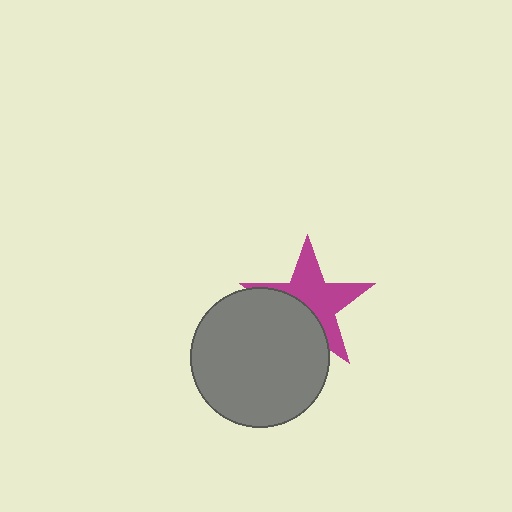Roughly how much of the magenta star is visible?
About half of it is visible (roughly 58%).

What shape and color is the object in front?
The object in front is a gray circle.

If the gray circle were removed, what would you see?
You would see the complete magenta star.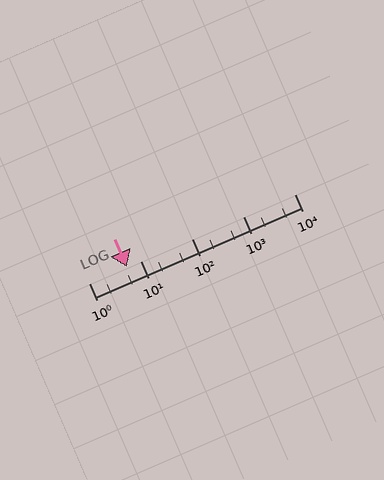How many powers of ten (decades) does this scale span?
The scale spans 4 decades, from 1 to 10000.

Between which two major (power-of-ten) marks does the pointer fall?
The pointer is between 1 and 10.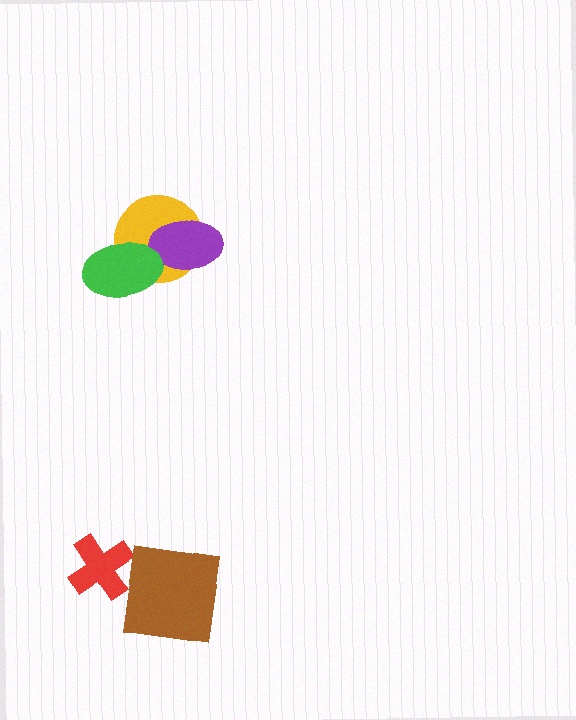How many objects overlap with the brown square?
0 objects overlap with the brown square.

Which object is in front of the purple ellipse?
The green ellipse is in front of the purple ellipse.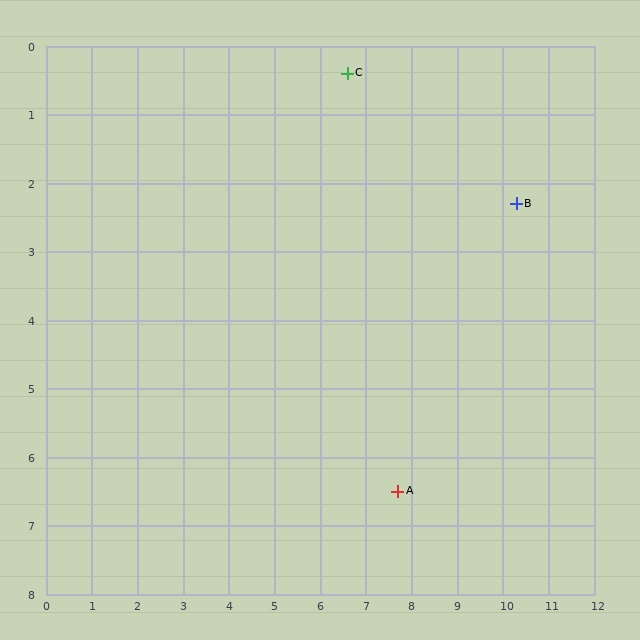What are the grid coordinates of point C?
Point C is at approximately (6.6, 0.4).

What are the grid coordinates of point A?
Point A is at approximately (7.7, 6.5).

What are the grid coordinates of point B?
Point B is at approximately (10.3, 2.3).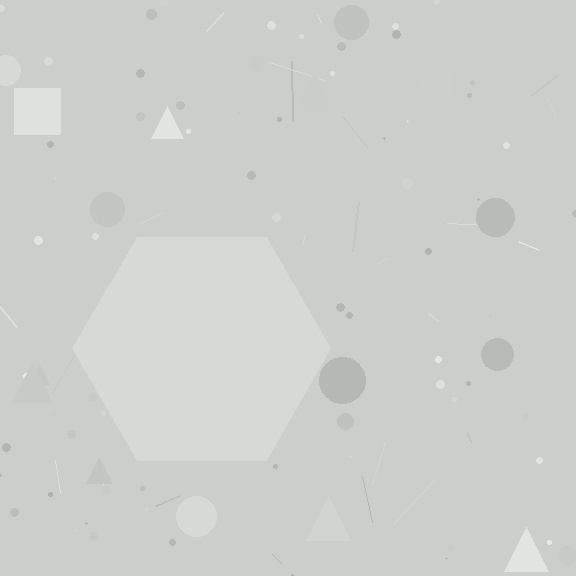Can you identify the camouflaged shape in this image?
The camouflaged shape is a hexagon.